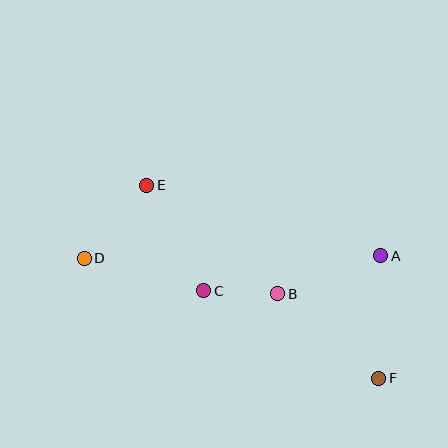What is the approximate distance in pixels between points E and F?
The distance between E and F is approximately 302 pixels.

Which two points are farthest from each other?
Points D and F are farthest from each other.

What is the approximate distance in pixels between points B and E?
The distance between B and E is approximately 170 pixels.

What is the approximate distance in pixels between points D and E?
The distance between D and E is approximately 96 pixels.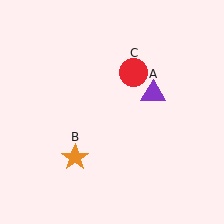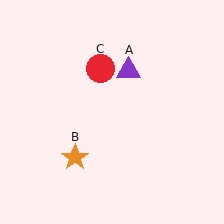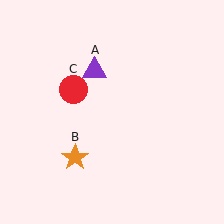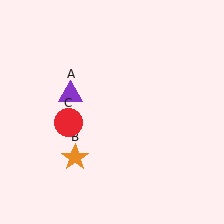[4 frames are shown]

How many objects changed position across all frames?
2 objects changed position: purple triangle (object A), red circle (object C).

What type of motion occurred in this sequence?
The purple triangle (object A), red circle (object C) rotated counterclockwise around the center of the scene.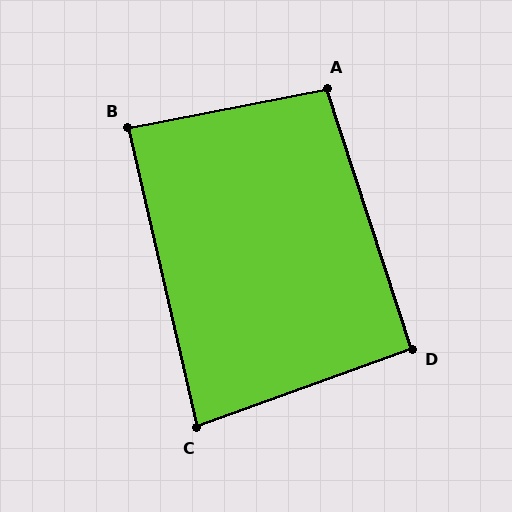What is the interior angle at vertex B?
Approximately 88 degrees (approximately right).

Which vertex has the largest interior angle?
A, at approximately 97 degrees.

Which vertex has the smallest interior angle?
C, at approximately 83 degrees.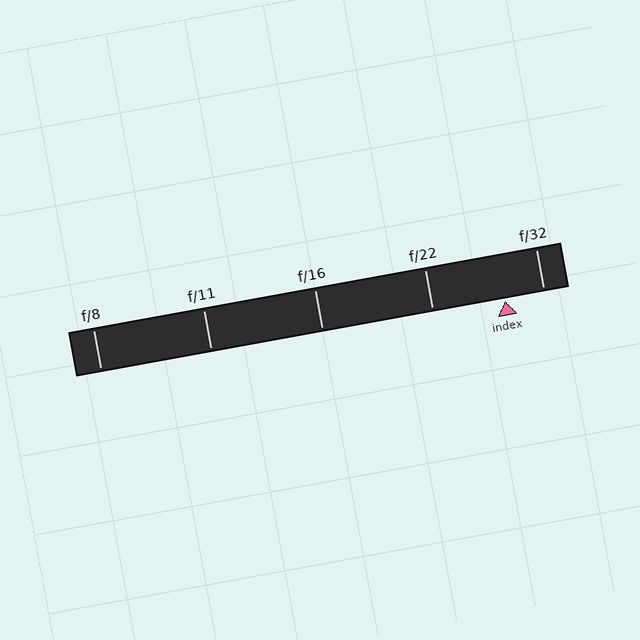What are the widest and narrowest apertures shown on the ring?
The widest aperture shown is f/8 and the narrowest is f/32.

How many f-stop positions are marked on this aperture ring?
There are 5 f-stop positions marked.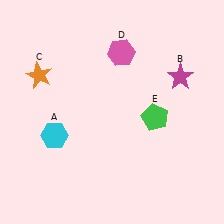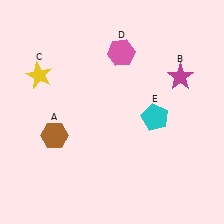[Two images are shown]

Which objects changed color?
A changed from cyan to brown. C changed from orange to yellow. E changed from green to cyan.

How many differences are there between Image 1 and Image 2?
There are 3 differences between the two images.